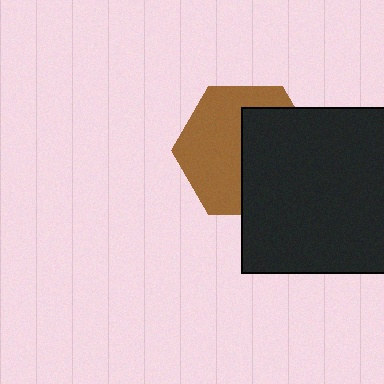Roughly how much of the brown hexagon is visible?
About half of it is visible (roughly 54%).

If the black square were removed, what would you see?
You would see the complete brown hexagon.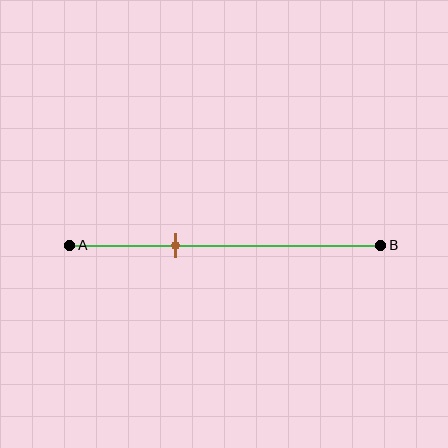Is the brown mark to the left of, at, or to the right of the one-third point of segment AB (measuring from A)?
The brown mark is approximately at the one-third point of segment AB.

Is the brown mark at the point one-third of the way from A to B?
Yes, the mark is approximately at the one-third point.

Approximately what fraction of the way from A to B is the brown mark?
The brown mark is approximately 35% of the way from A to B.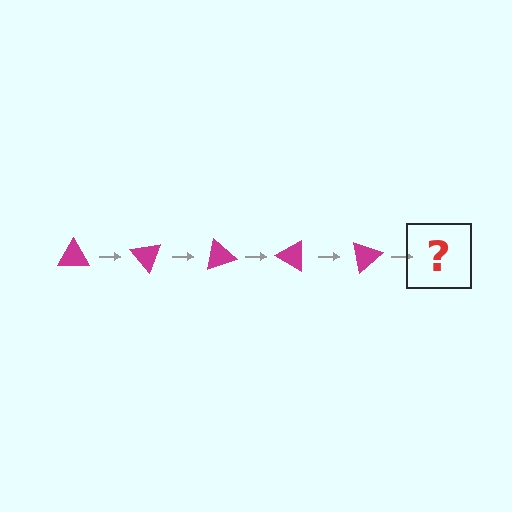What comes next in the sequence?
The next element should be a magenta triangle rotated 250 degrees.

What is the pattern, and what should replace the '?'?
The pattern is that the triangle rotates 50 degrees each step. The '?' should be a magenta triangle rotated 250 degrees.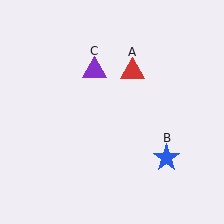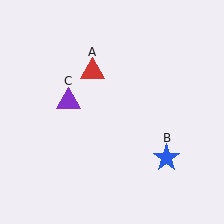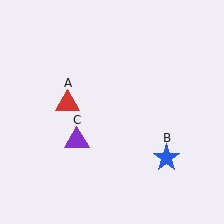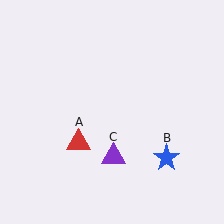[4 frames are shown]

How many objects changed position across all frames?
2 objects changed position: red triangle (object A), purple triangle (object C).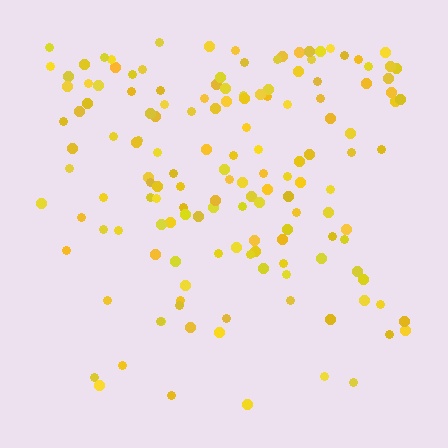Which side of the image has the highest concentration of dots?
The top.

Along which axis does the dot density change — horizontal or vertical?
Vertical.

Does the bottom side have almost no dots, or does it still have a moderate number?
Still a moderate number, just noticeably fewer than the top.